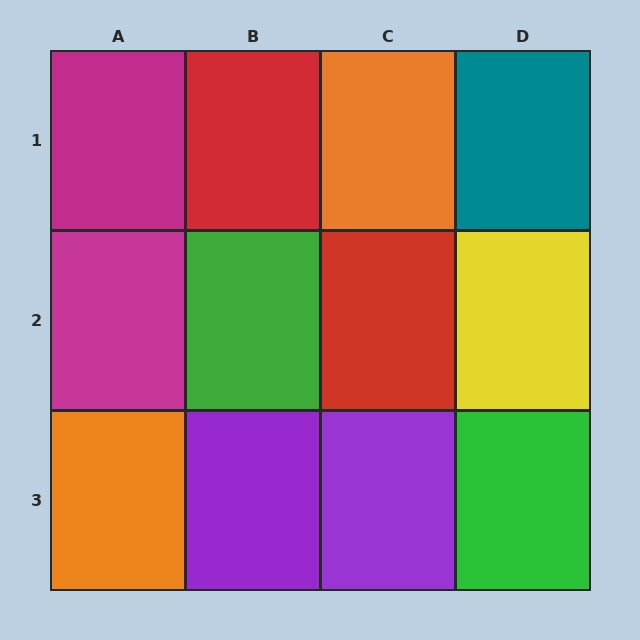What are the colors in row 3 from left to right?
Orange, purple, purple, green.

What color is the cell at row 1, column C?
Orange.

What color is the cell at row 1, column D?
Teal.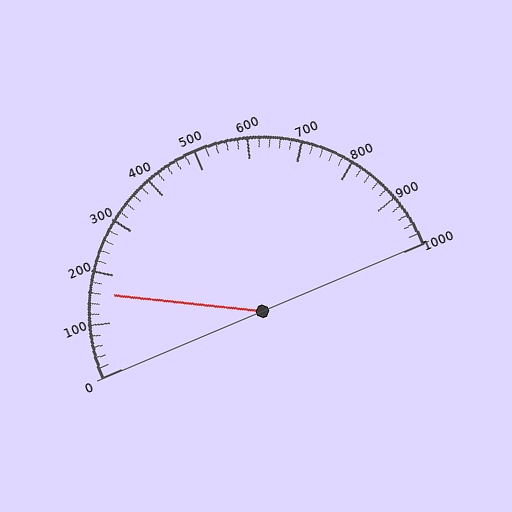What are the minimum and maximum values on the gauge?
The gauge ranges from 0 to 1000.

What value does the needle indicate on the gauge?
The needle indicates approximately 160.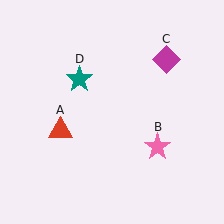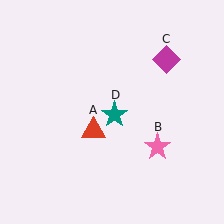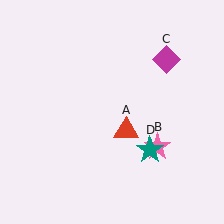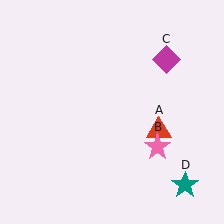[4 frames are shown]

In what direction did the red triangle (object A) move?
The red triangle (object A) moved right.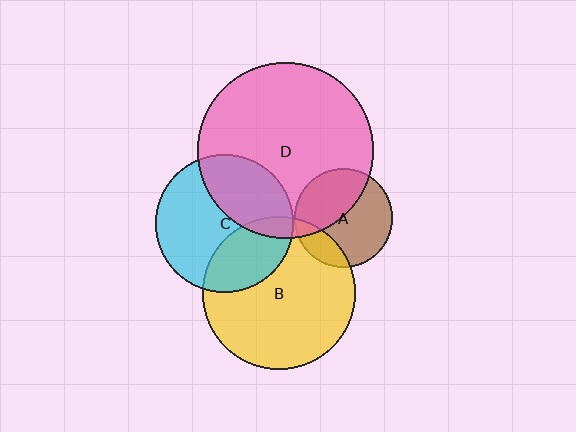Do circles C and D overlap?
Yes.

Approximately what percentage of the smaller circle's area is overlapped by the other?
Approximately 35%.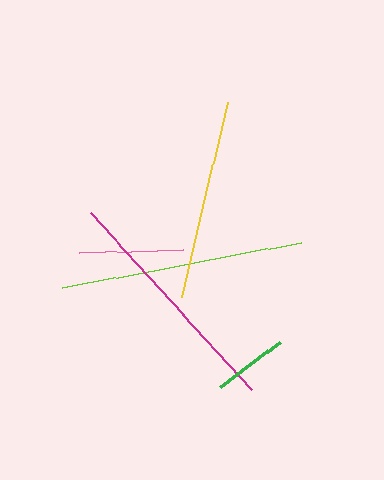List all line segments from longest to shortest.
From longest to shortest: lime, magenta, yellow, pink, green.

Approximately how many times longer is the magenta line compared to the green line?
The magenta line is approximately 3.2 times the length of the green line.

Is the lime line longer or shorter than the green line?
The lime line is longer than the green line.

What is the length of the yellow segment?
The yellow segment is approximately 200 pixels long.